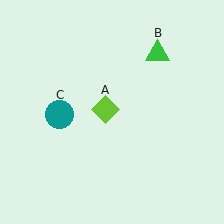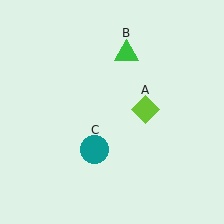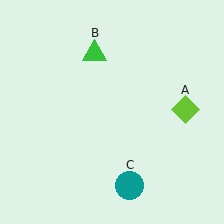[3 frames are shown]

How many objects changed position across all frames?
3 objects changed position: lime diamond (object A), green triangle (object B), teal circle (object C).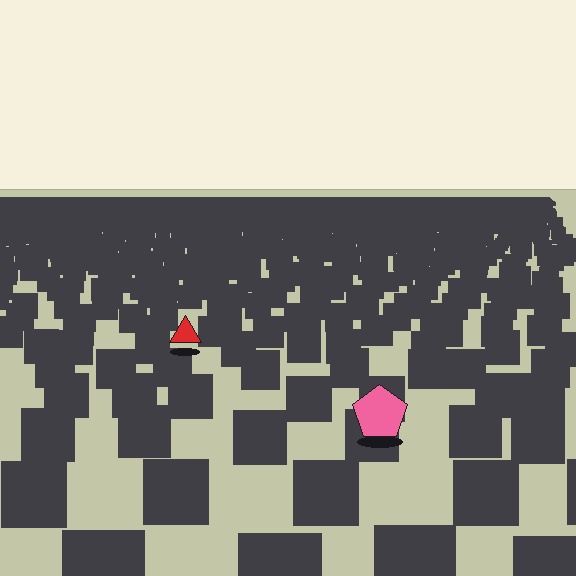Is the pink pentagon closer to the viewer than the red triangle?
Yes. The pink pentagon is closer — you can tell from the texture gradient: the ground texture is coarser near it.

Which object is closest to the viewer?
The pink pentagon is closest. The texture marks near it are larger and more spread out.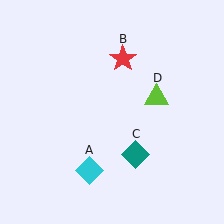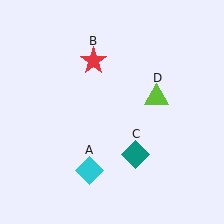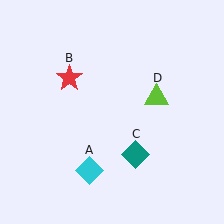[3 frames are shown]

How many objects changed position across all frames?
1 object changed position: red star (object B).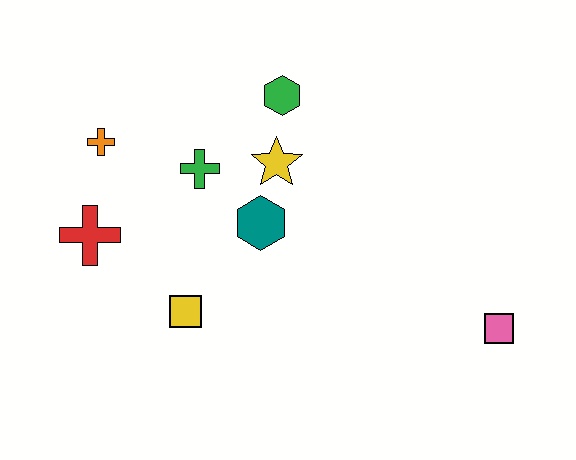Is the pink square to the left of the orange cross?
No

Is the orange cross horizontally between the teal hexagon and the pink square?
No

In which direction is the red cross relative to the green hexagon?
The red cross is to the left of the green hexagon.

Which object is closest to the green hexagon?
The yellow star is closest to the green hexagon.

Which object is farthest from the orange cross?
The pink square is farthest from the orange cross.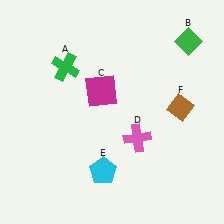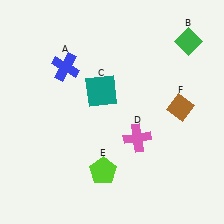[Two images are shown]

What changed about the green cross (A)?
In Image 1, A is green. In Image 2, it changed to blue.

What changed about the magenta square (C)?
In Image 1, C is magenta. In Image 2, it changed to teal.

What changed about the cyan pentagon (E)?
In Image 1, E is cyan. In Image 2, it changed to lime.